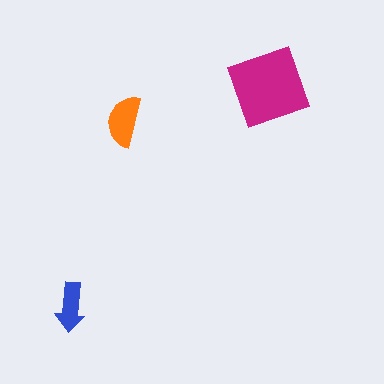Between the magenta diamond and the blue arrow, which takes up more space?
The magenta diamond.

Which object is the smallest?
The blue arrow.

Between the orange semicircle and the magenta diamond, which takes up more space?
The magenta diamond.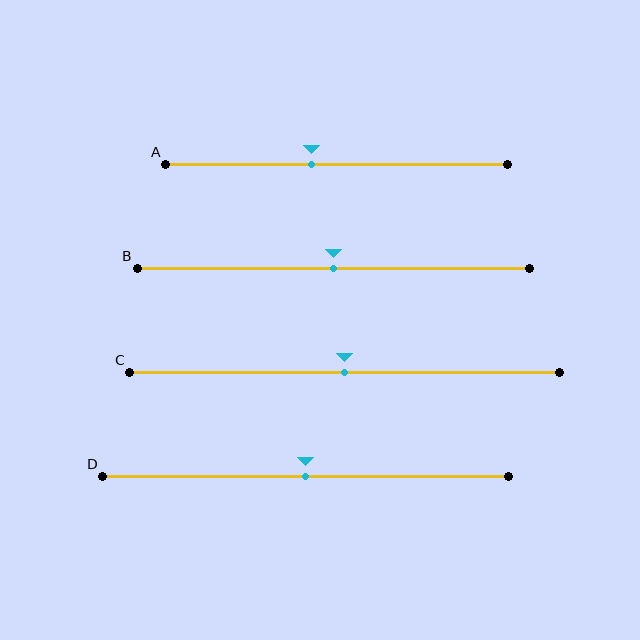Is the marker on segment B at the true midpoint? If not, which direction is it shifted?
Yes, the marker on segment B is at the true midpoint.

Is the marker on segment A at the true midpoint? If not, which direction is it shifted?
No, the marker on segment A is shifted to the left by about 7% of the segment length.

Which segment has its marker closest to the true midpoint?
Segment B has its marker closest to the true midpoint.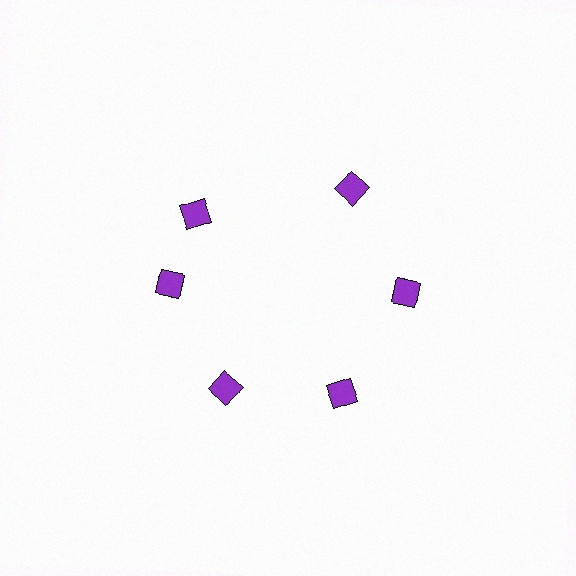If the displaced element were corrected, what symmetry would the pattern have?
It would have 6-fold rotational symmetry — the pattern would map onto itself every 60 degrees.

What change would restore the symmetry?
The symmetry would be restored by rotating it back into even spacing with its neighbors so that all 6 diamonds sit at equal angles and equal distance from the center.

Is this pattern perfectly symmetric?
No. The 6 purple diamonds are arranged in a ring, but one element near the 11 o'clock position is rotated out of alignment along the ring, breaking the 6-fold rotational symmetry.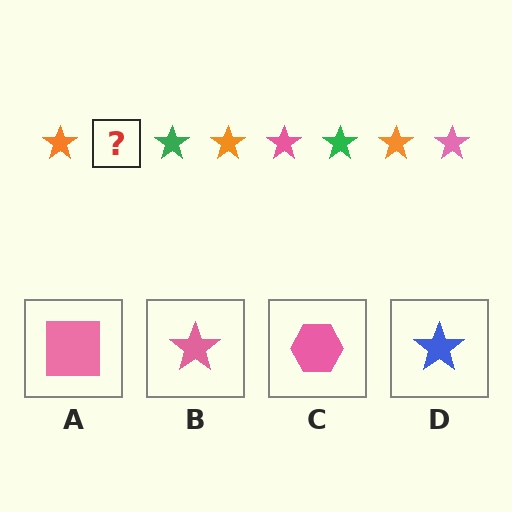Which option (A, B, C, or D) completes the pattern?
B.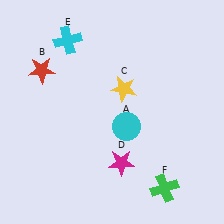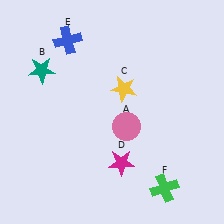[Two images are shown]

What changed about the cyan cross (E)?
In Image 1, E is cyan. In Image 2, it changed to blue.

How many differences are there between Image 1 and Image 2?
There are 3 differences between the two images.